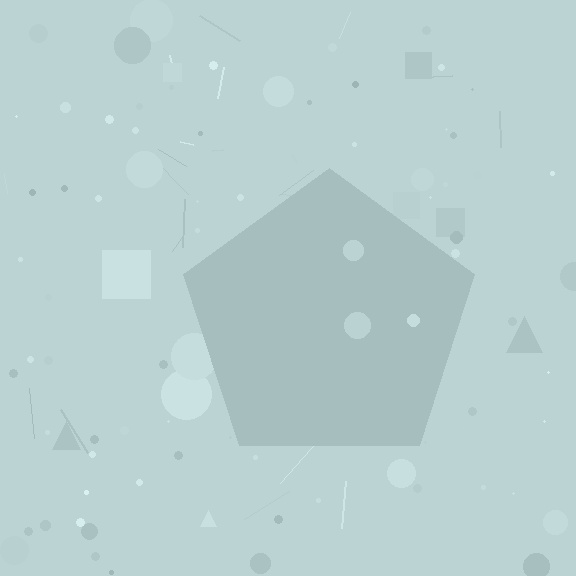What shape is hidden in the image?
A pentagon is hidden in the image.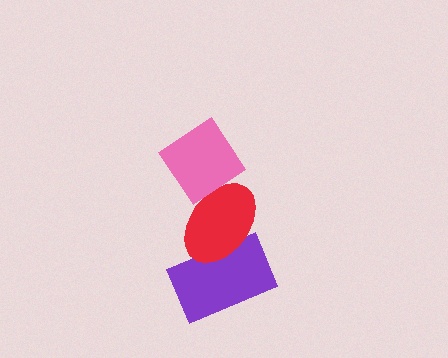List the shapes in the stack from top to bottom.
From top to bottom: the pink diamond, the red ellipse, the purple rectangle.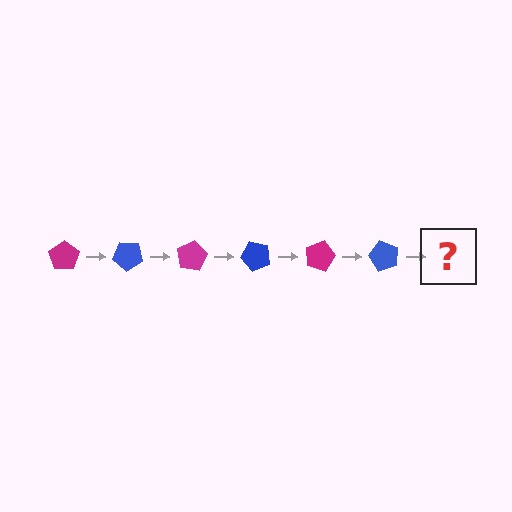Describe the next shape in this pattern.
It should be a magenta pentagon, rotated 240 degrees from the start.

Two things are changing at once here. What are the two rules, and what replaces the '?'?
The two rules are that it rotates 40 degrees each step and the color cycles through magenta and blue. The '?' should be a magenta pentagon, rotated 240 degrees from the start.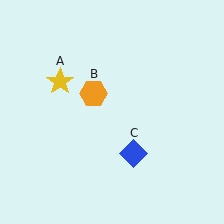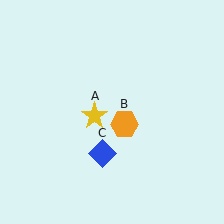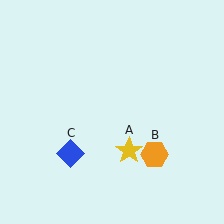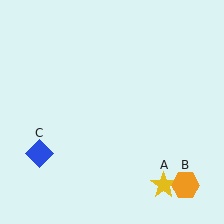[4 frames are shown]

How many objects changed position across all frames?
3 objects changed position: yellow star (object A), orange hexagon (object B), blue diamond (object C).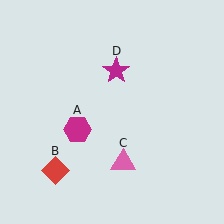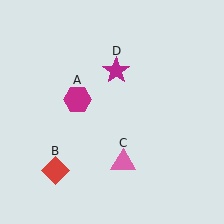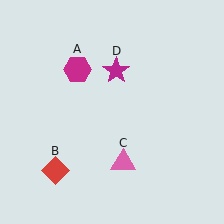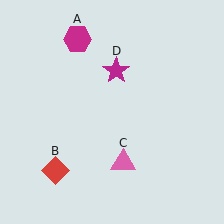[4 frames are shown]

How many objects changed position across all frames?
1 object changed position: magenta hexagon (object A).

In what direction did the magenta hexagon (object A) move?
The magenta hexagon (object A) moved up.